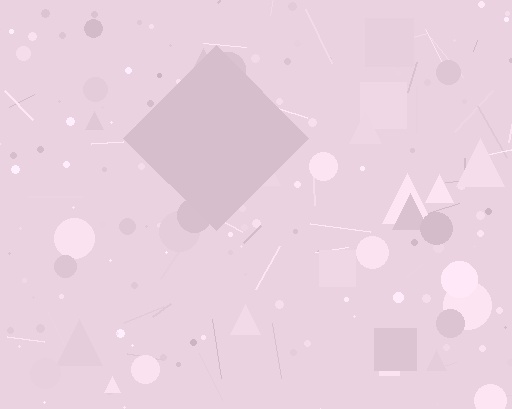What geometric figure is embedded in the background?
A diamond is embedded in the background.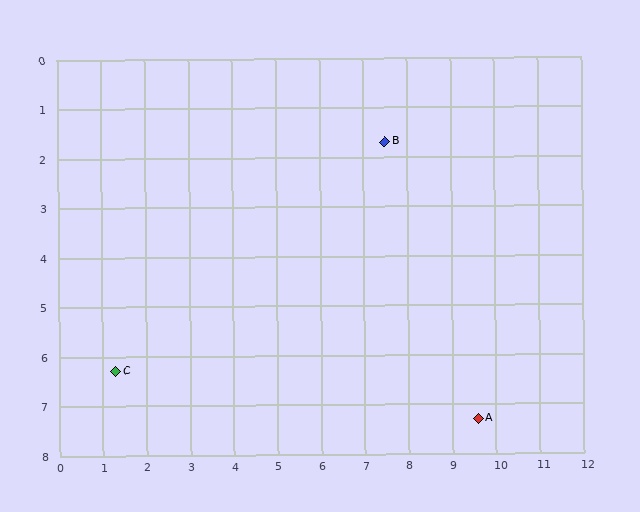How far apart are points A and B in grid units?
Points A and B are about 6.0 grid units apart.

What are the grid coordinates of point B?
Point B is at approximately (7.5, 1.7).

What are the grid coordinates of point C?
Point C is at approximately (1.3, 6.3).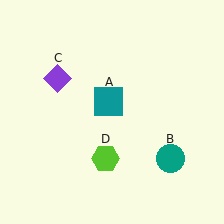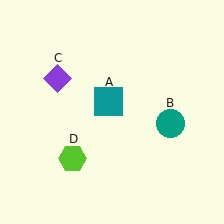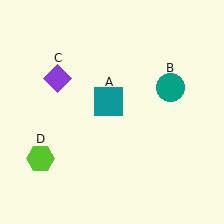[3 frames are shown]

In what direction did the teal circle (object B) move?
The teal circle (object B) moved up.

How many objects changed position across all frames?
2 objects changed position: teal circle (object B), lime hexagon (object D).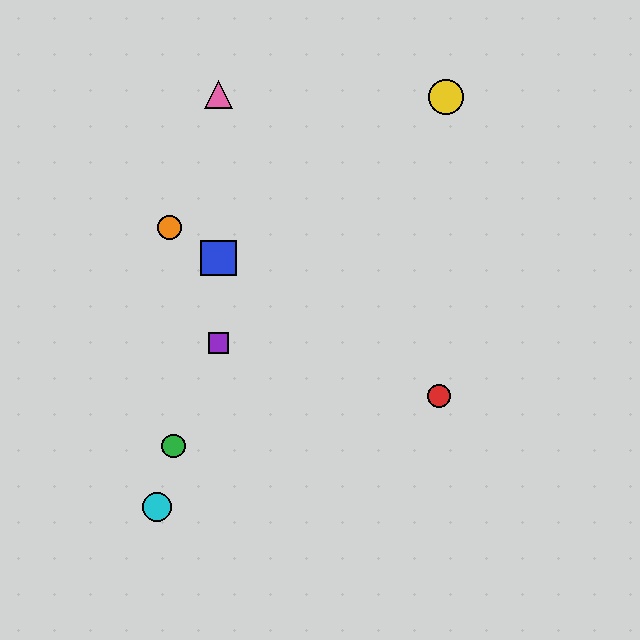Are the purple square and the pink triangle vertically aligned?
Yes, both are at x≈218.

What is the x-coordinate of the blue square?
The blue square is at x≈218.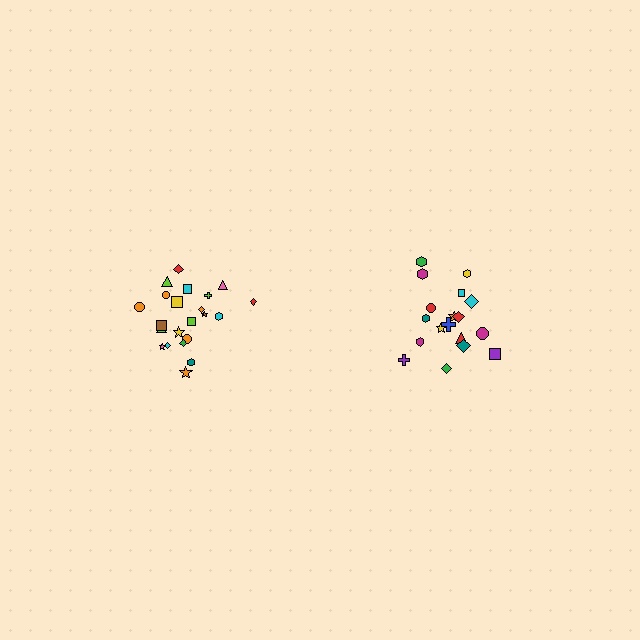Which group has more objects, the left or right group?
The left group.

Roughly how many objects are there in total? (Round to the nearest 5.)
Roughly 40 objects in total.